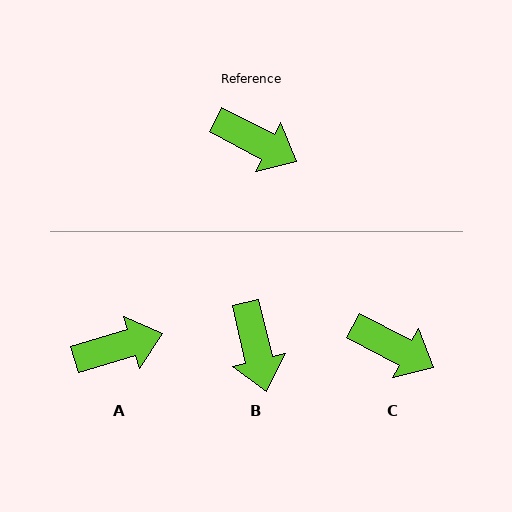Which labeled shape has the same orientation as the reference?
C.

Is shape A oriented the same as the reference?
No, it is off by about 44 degrees.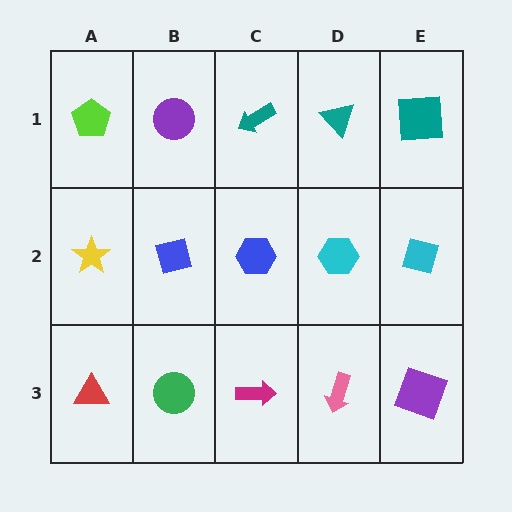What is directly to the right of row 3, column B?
A magenta arrow.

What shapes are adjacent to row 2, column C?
A teal arrow (row 1, column C), a magenta arrow (row 3, column C), a blue square (row 2, column B), a cyan hexagon (row 2, column D).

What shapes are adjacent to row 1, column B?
A blue square (row 2, column B), a lime pentagon (row 1, column A), a teal arrow (row 1, column C).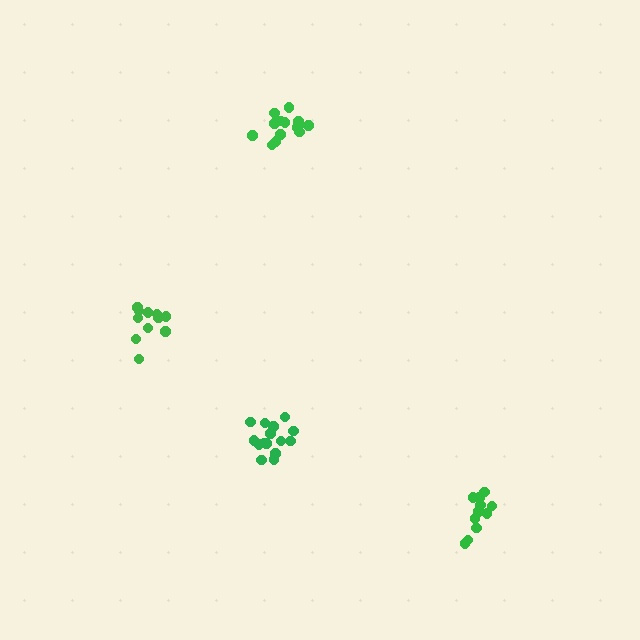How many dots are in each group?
Group 1: 15 dots, Group 2: 11 dots, Group 3: 13 dots, Group 4: 11 dots (50 total).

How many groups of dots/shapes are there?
There are 4 groups.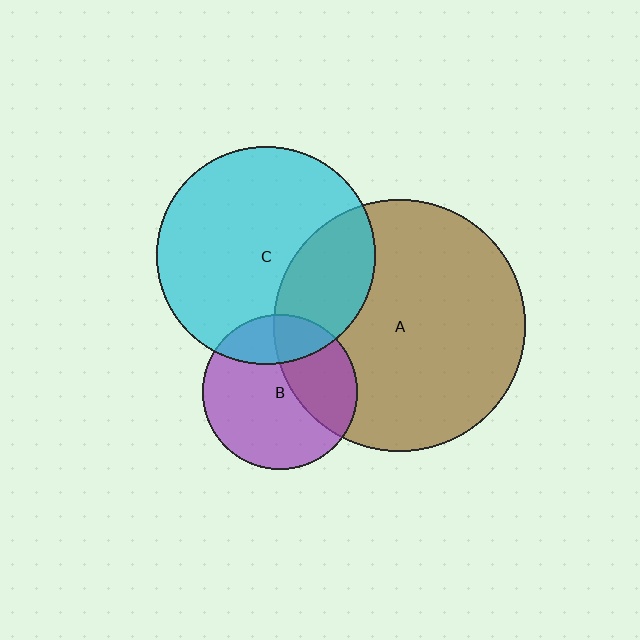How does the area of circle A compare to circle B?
Approximately 2.6 times.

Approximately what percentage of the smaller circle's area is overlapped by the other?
Approximately 30%.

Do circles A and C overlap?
Yes.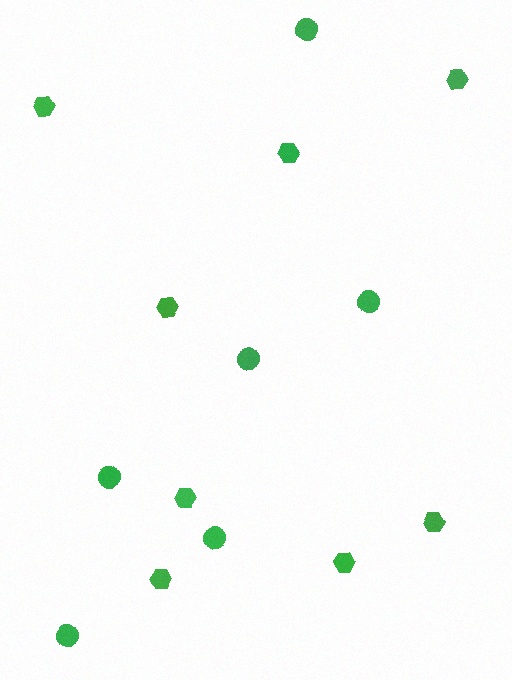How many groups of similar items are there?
There are 2 groups: one group of circles (6) and one group of hexagons (8).